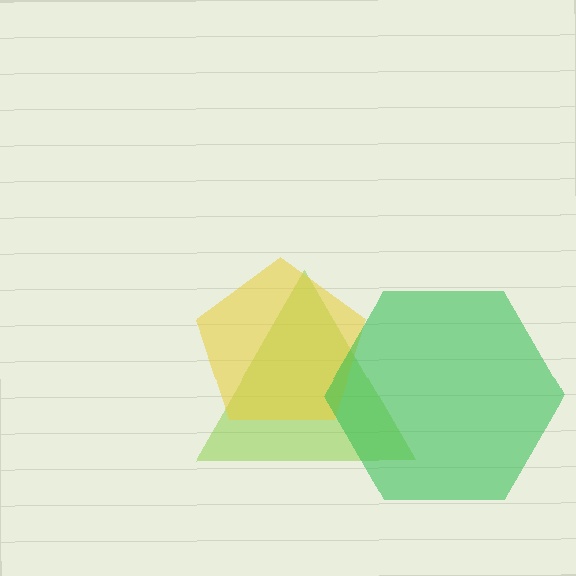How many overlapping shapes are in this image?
There are 3 overlapping shapes in the image.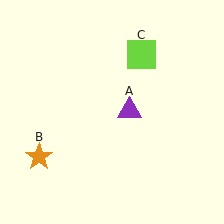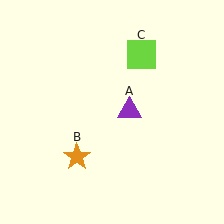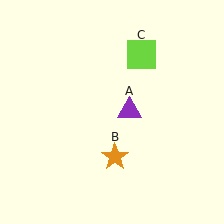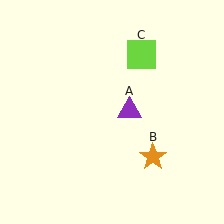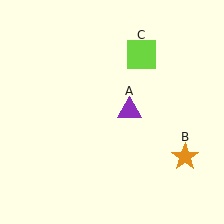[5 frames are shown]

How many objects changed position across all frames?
1 object changed position: orange star (object B).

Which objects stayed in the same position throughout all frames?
Purple triangle (object A) and lime square (object C) remained stationary.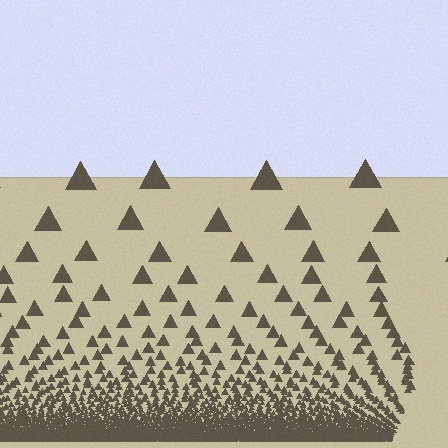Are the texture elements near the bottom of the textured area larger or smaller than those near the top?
Smaller. The gradient is inverted — elements near the bottom are smaller and denser.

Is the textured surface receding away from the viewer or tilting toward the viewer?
The surface appears to tilt toward the viewer. Texture elements get larger and sparser toward the top.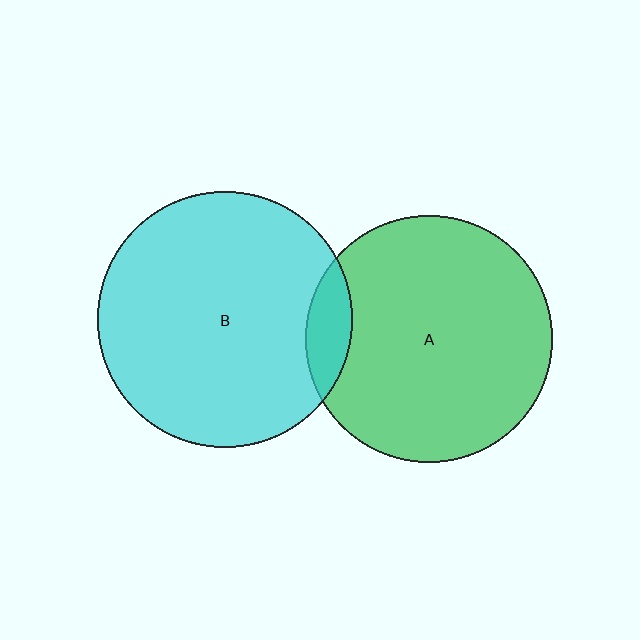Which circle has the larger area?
Circle B (cyan).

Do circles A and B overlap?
Yes.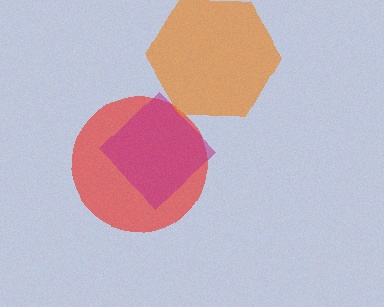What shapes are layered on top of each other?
The layered shapes are: a red circle, an orange hexagon, a magenta diamond.